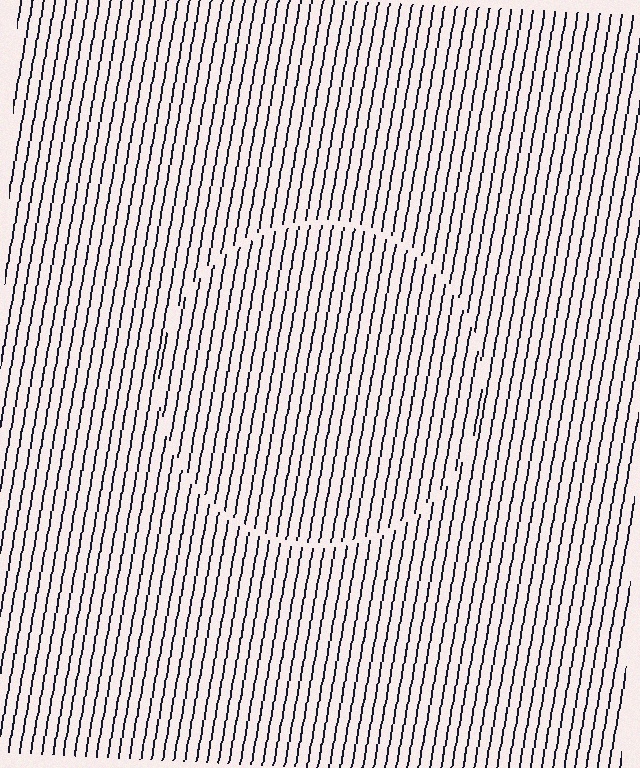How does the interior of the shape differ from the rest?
The interior of the shape contains the same grating, shifted by half a period — the contour is defined by the phase discontinuity where line-ends from the inner and outer gratings abut.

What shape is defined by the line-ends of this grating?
An illusory circle. The interior of the shape contains the same grating, shifted by half a period — the contour is defined by the phase discontinuity where line-ends from the inner and outer gratings abut.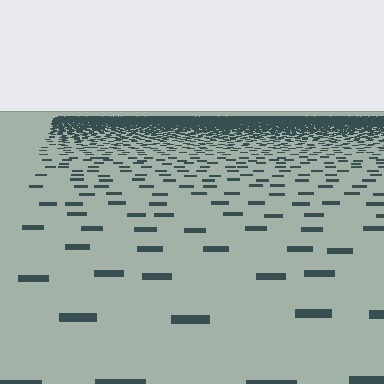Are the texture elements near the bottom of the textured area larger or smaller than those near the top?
Larger. Near the bottom, elements are closer to the viewer and appear at a bigger on-screen size.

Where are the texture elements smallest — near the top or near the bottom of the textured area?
Near the top.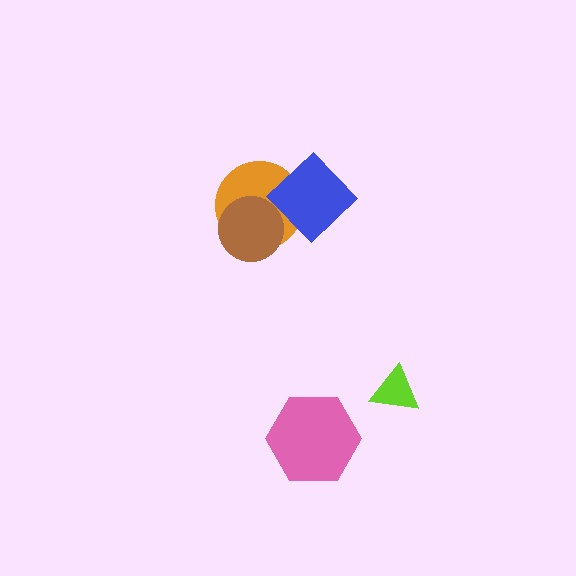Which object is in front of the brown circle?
The blue diamond is in front of the brown circle.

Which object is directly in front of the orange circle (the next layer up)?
The brown circle is directly in front of the orange circle.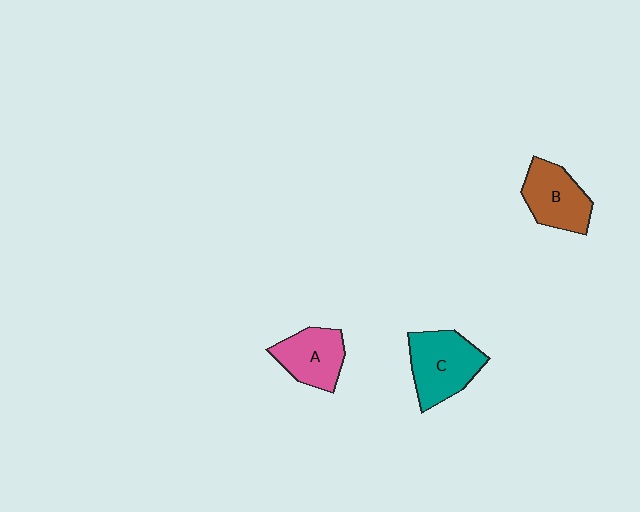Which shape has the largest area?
Shape C (teal).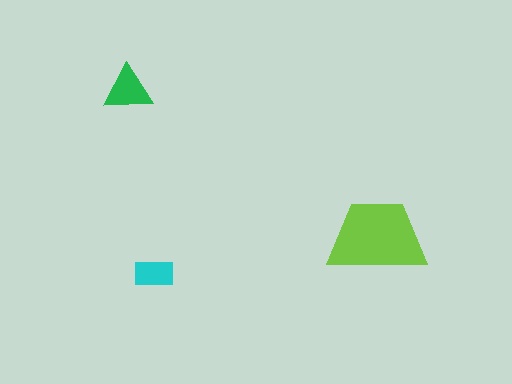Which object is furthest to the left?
The green triangle is leftmost.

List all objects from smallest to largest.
The cyan rectangle, the green triangle, the lime trapezoid.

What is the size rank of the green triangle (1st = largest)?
2nd.